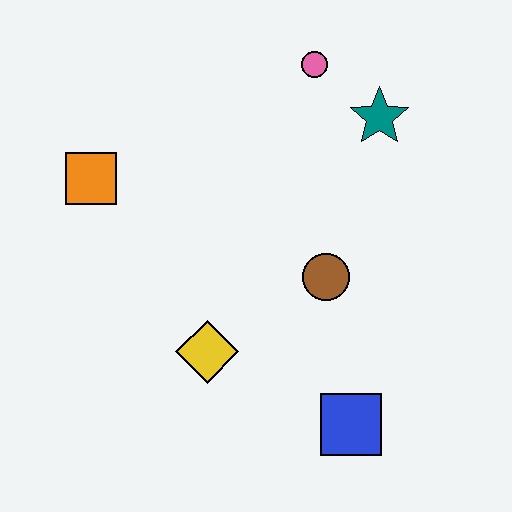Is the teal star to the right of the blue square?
Yes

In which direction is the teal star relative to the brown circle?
The teal star is above the brown circle.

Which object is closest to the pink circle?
The teal star is closest to the pink circle.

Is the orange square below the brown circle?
No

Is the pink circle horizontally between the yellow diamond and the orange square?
No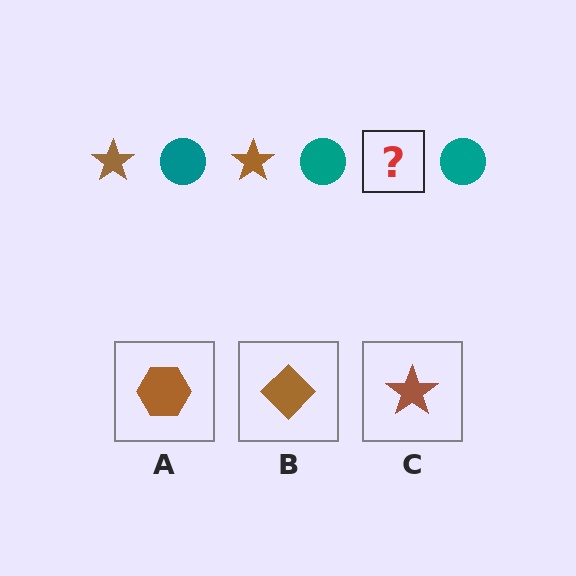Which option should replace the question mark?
Option C.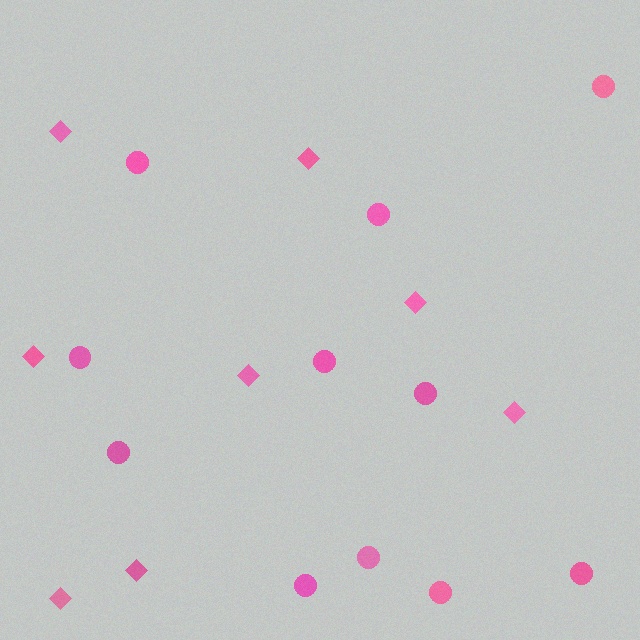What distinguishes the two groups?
There are 2 groups: one group of diamonds (8) and one group of circles (11).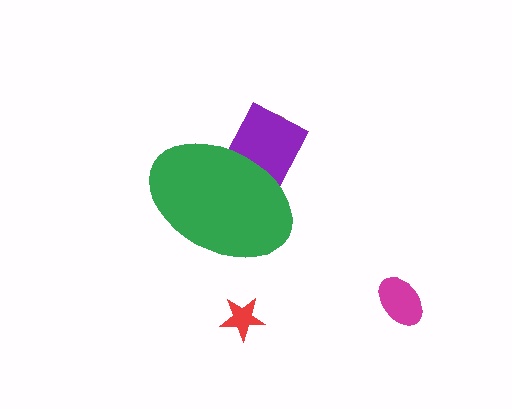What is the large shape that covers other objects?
A green ellipse.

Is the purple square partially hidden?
Yes, the purple square is partially hidden behind the green ellipse.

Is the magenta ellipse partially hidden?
No, the magenta ellipse is fully visible.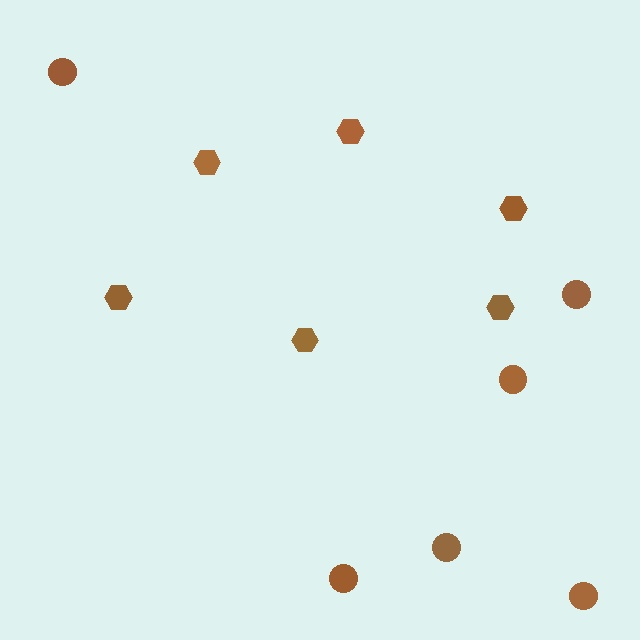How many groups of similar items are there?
There are 2 groups: one group of circles (6) and one group of hexagons (6).